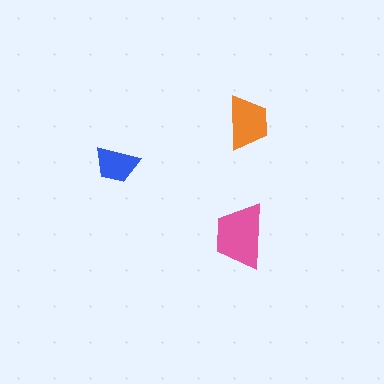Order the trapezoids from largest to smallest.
the pink one, the orange one, the blue one.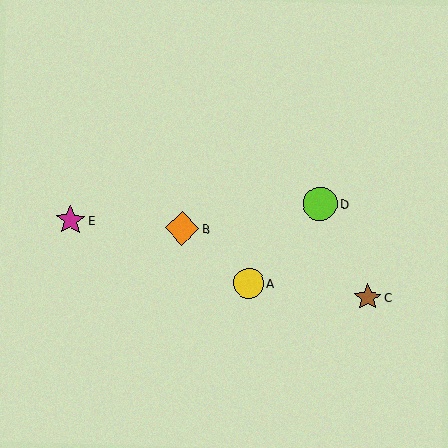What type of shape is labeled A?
Shape A is a yellow circle.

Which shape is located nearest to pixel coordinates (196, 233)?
The orange diamond (labeled B) at (182, 228) is nearest to that location.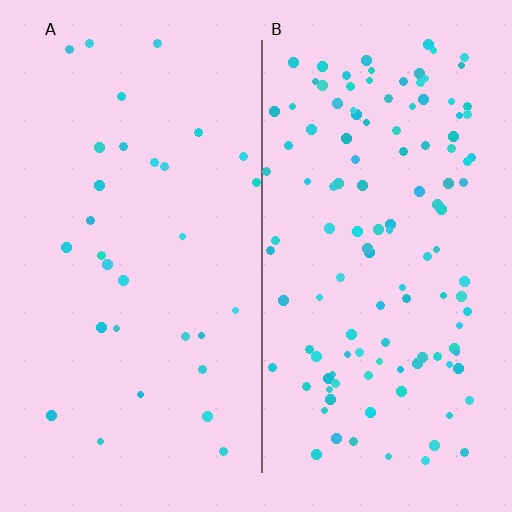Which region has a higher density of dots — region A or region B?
B (the right).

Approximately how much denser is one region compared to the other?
Approximately 3.9× — region B over region A.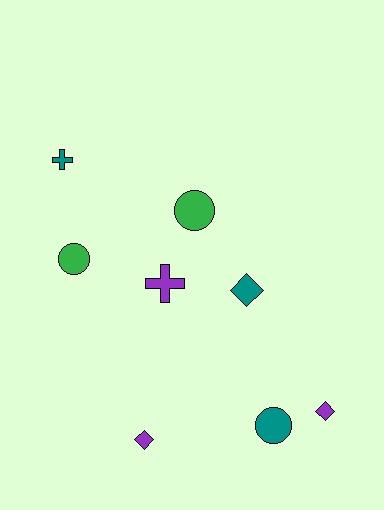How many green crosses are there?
There are no green crosses.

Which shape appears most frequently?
Diamond, with 3 objects.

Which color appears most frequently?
Teal, with 3 objects.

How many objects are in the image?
There are 8 objects.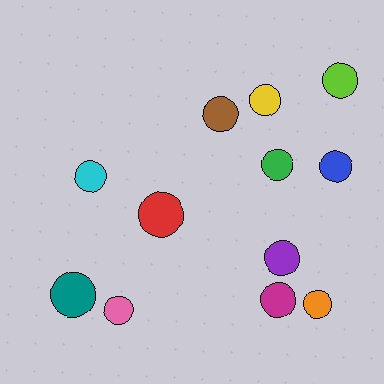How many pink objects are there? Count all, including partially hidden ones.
There is 1 pink object.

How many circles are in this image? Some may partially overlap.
There are 12 circles.